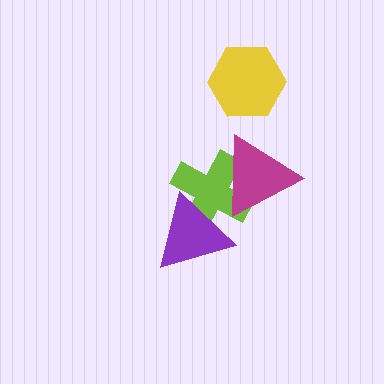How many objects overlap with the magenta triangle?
1 object overlaps with the magenta triangle.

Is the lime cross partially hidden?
Yes, it is partially covered by another shape.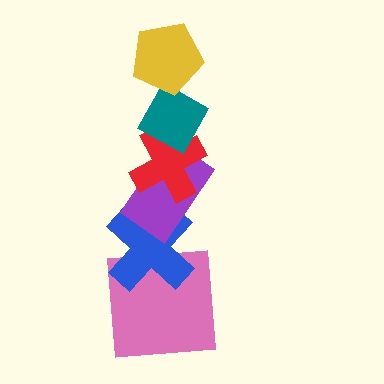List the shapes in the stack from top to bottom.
From top to bottom: the yellow pentagon, the teal diamond, the red cross, the purple rectangle, the blue cross, the pink square.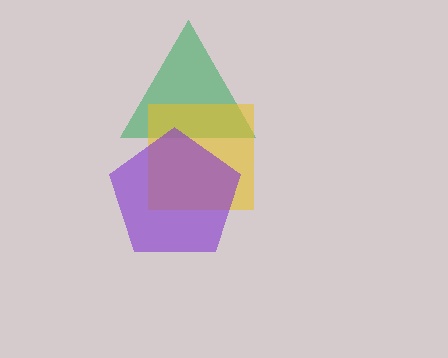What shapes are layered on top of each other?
The layered shapes are: a green triangle, a yellow square, a purple pentagon.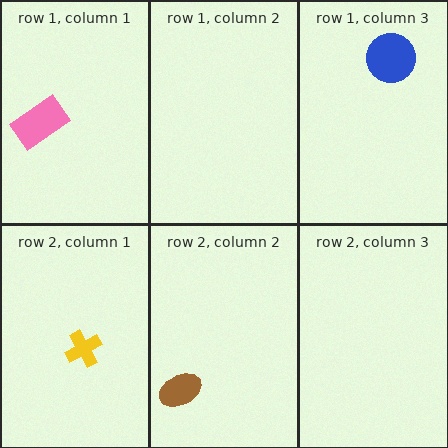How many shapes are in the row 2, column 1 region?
1.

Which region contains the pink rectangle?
The row 1, column 1 region.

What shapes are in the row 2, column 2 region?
The brown ellipse.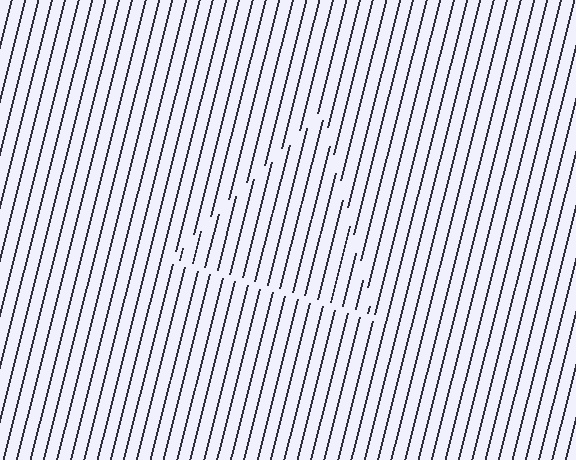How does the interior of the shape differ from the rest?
The interior of the shape contains the same grating, shifted by half a period — the contour is defined by the phase discontinuity where line-ends from the inner and outer gratings abut.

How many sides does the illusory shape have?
3 sides — the line-ends trace a triangle.